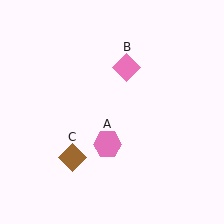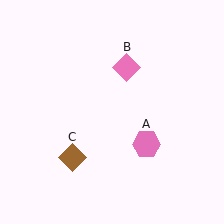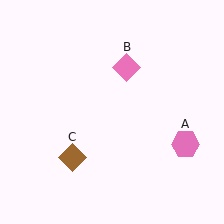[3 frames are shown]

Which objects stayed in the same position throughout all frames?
Pink diamond (object B) and brown diamond (object C) remained stationary.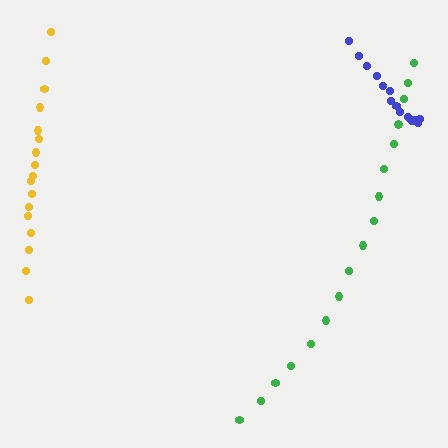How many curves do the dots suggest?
There are 3 distinct paths.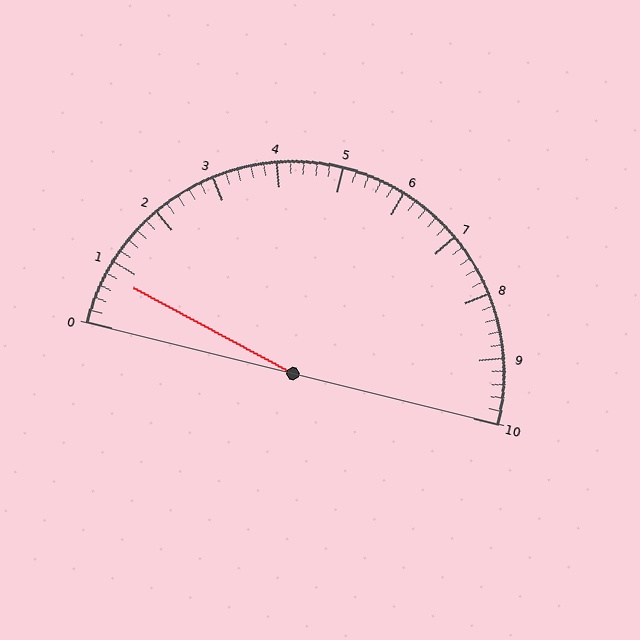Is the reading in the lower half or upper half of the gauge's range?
The reading is in the lower half of the range (0 to 10).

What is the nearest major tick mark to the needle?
The nearest major tick mark is 1.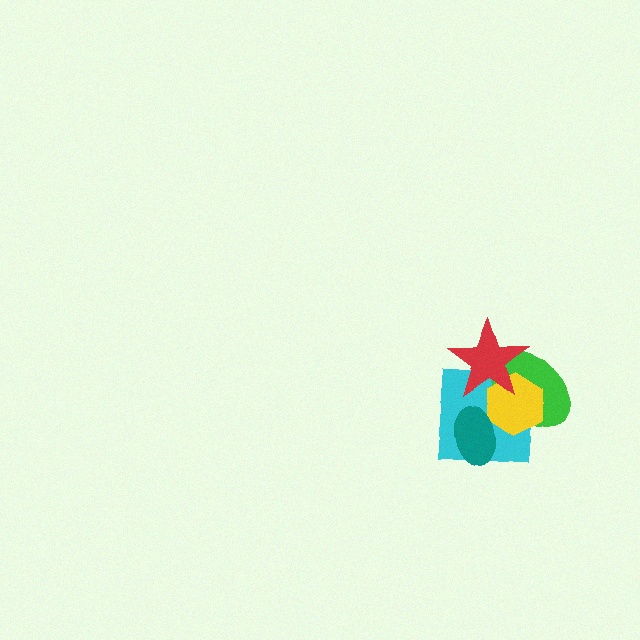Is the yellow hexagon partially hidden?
Yes, it is partially covered by another shape.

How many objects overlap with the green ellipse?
3 objects overlap with the green ellipse.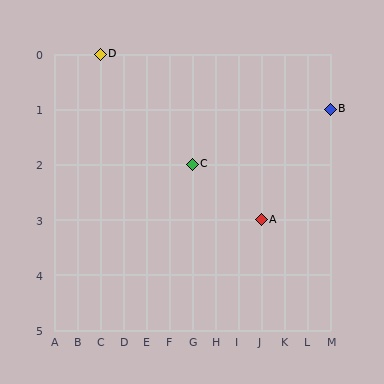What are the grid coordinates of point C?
Point C is at grid coordinates (G, 2).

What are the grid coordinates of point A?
Point A is at grid coordinates (J, 3).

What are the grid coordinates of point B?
Point B is at grid coordinates (M, 1).